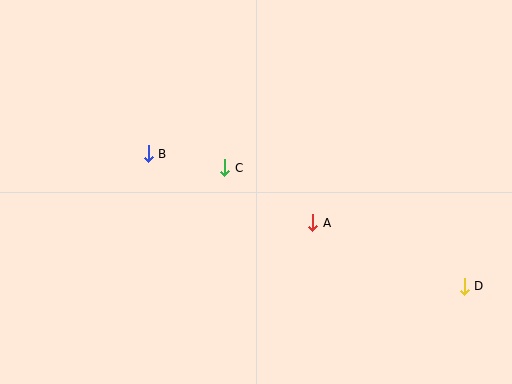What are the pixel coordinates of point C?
Point C is at (225, 168).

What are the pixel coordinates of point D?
Point D is at (464, 286).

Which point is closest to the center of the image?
Point C at (225, 168) is closest to the center.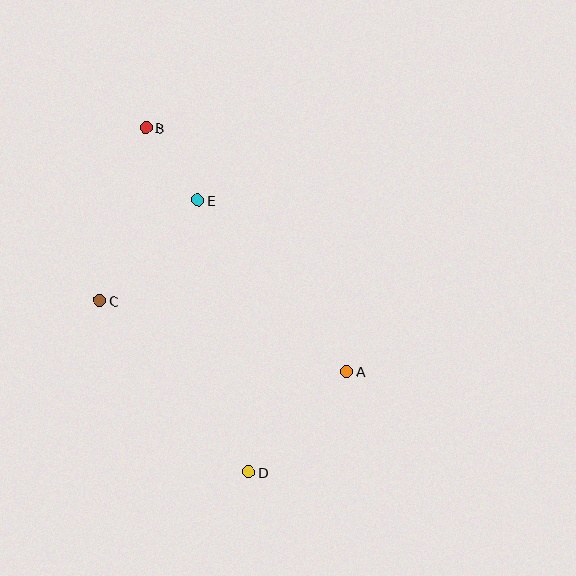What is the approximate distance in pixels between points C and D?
The distance between C and D is approximately 227 pixels.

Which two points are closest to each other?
Points B and E are closest to each other.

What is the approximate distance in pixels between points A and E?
The distance between A and E is approximately 227 pixels.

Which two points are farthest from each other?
Points B and D are farthest from each other.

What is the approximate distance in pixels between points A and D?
The distance between A and D is approximately 140 pixels.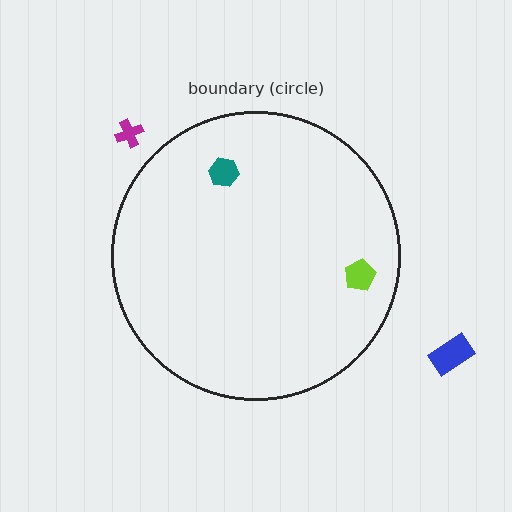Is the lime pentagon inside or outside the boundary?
Inside.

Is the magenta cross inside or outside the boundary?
Outside.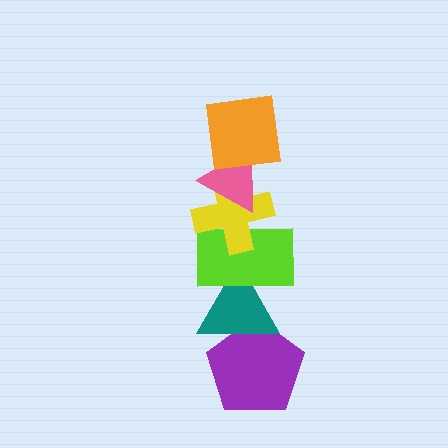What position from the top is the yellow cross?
The yellow cross is 3rd from the top.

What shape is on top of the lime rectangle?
The yellow cross is on top of the lime rectangle.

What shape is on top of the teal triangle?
The lime rectangle is on top of the teal triangle.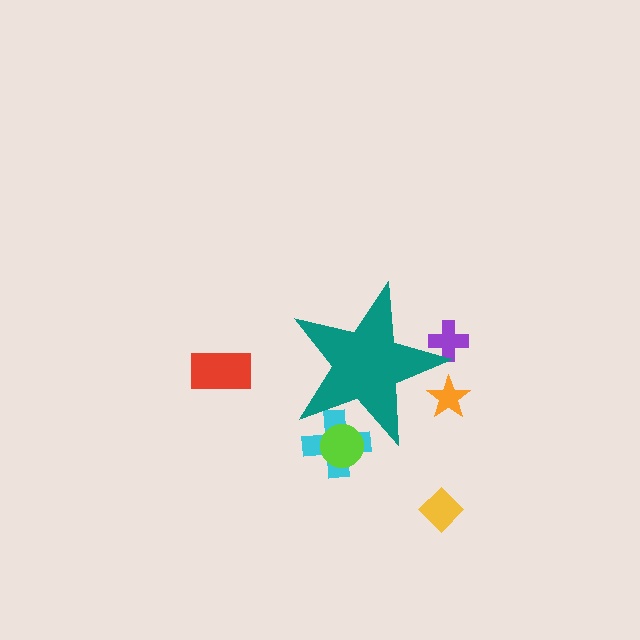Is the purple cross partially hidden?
Yes, the purple cross is partially hidden behind the teal star.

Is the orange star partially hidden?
Yes, the orange star is partially hidden behind the teal star.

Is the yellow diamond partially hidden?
No, the yellow diamond is fully visible.